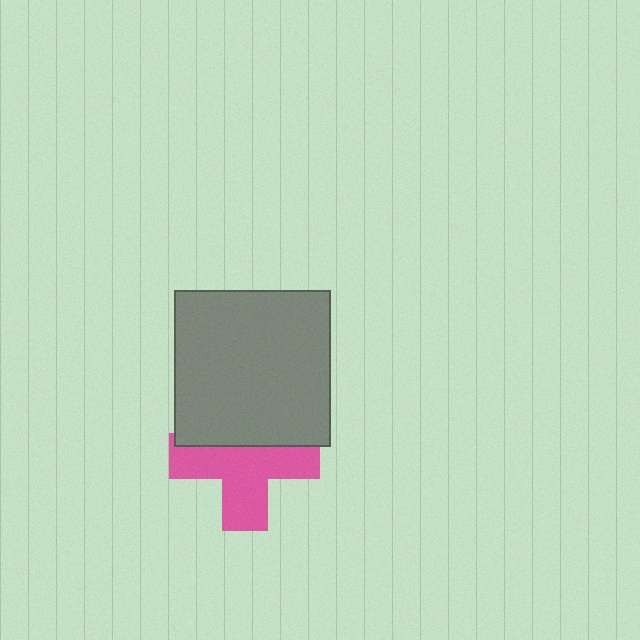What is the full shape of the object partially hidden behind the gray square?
The partially hidden object is a pink cross.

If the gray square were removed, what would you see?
You would see the complete pink cross.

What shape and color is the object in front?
The object in front is a gray square.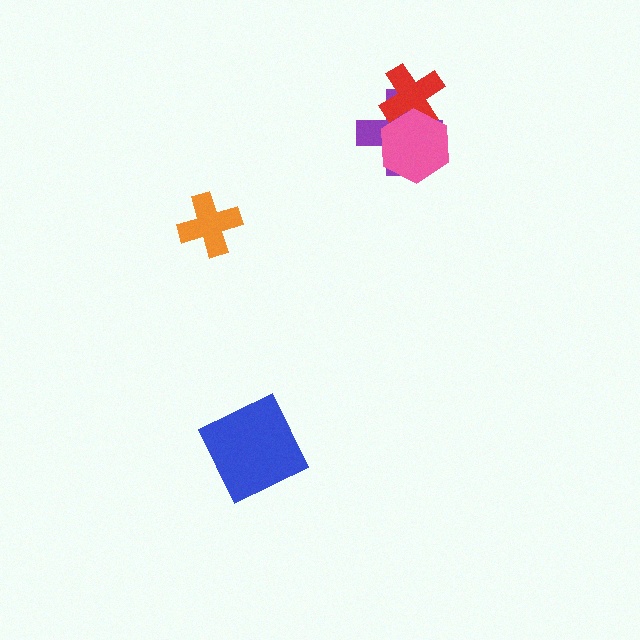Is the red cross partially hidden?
Yes, it is partially covered by another shape.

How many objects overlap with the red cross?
2 objects overlap with the red cross.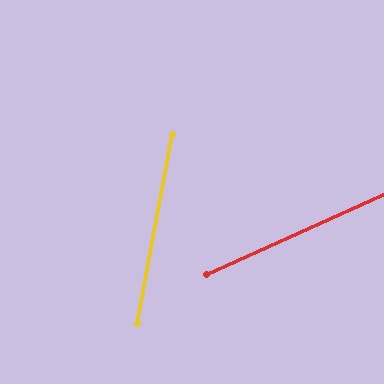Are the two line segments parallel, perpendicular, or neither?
Neither parallel nor perpendicular — they differ by about 56°.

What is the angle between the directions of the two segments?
Approximately 56 degrees.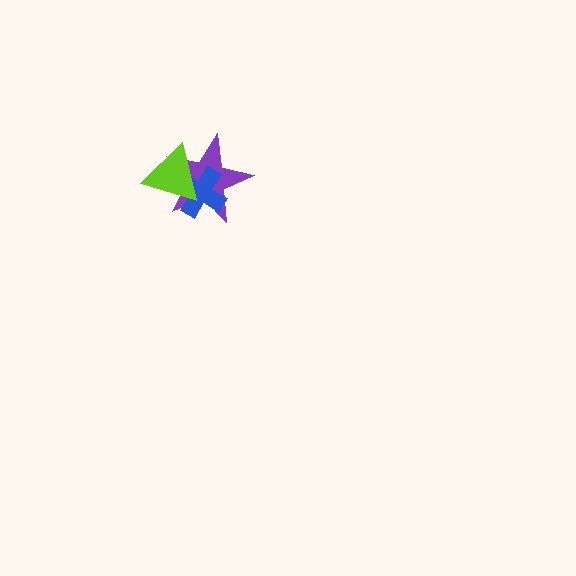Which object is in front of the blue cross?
The lime triangle is in front of the blue cross.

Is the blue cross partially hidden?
Yes, it is partially covered by another shape.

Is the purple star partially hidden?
Yes, it is partially covered by another shape.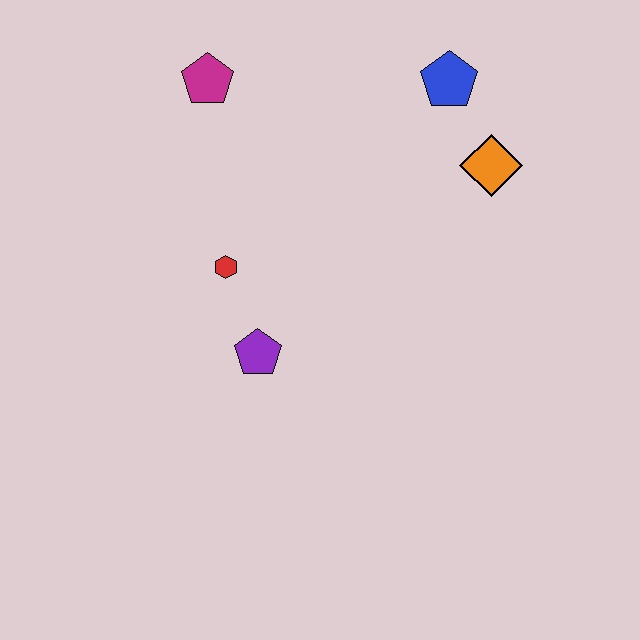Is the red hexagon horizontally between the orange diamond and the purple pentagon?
No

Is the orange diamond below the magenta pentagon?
Yes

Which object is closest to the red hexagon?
The purple pentagon is closest to the red hexagon.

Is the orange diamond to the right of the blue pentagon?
Yes